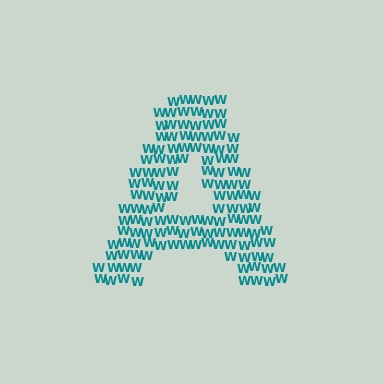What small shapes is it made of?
It is made of small letter W's.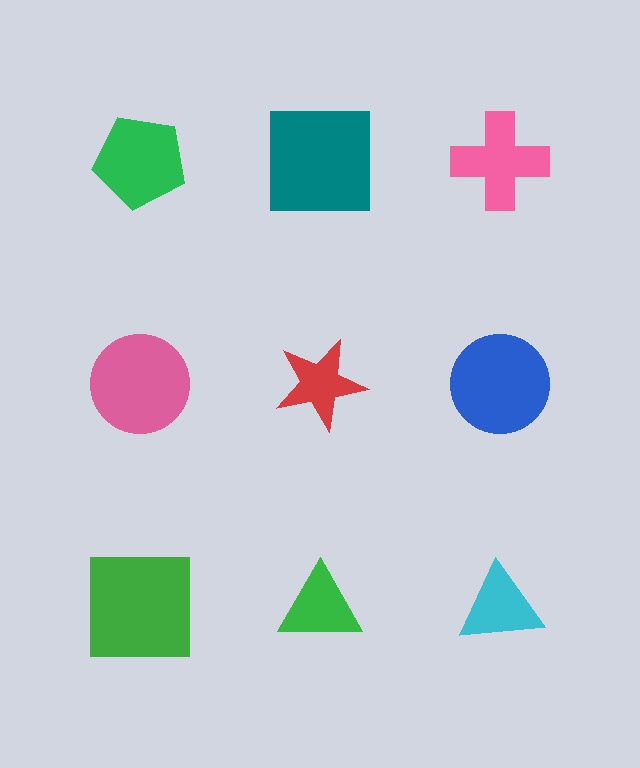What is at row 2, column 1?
A pink circle.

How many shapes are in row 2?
3 shapes.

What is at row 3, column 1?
A green square.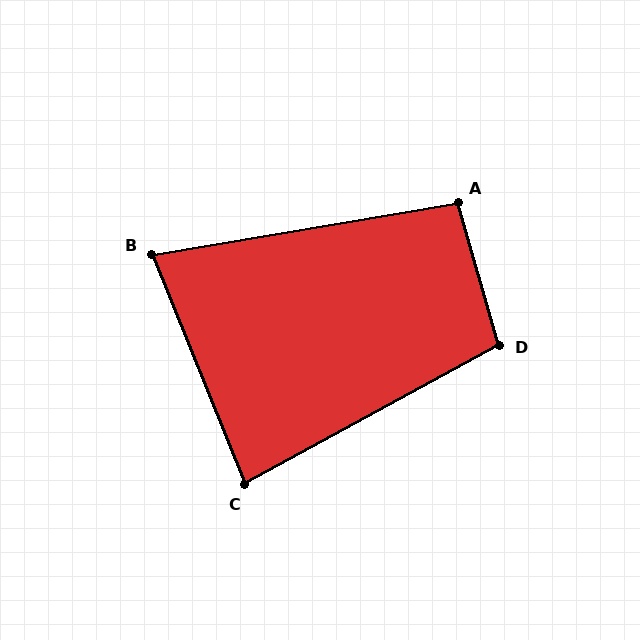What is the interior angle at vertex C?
Approximately 83 degrees (acute).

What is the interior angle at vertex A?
Approximately 97 degrees (obtuse).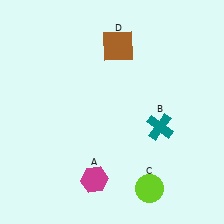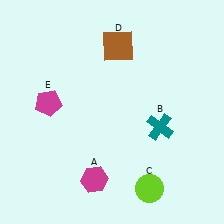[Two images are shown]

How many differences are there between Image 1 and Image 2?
There is 1 difference between the two images.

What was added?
A magenta pentagon (E) was added in Image 2.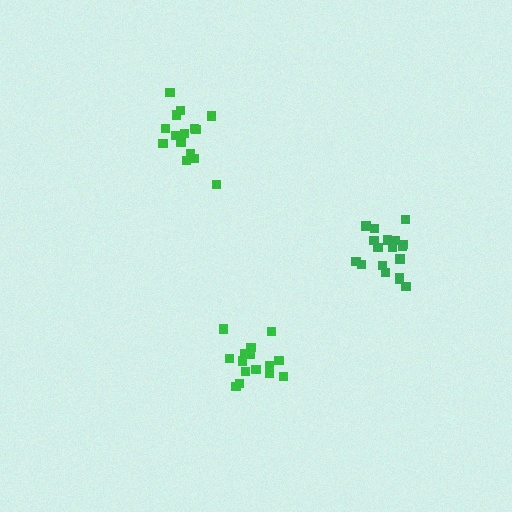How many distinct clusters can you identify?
There are 3 distinct clusters.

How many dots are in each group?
Group 1: 15 dots, Group 2: 15 dots, Group 3: 18 dots (48 total).